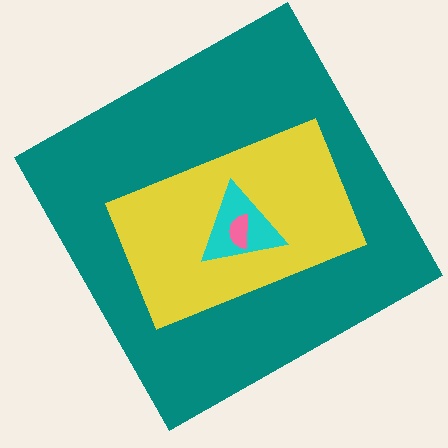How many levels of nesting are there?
4.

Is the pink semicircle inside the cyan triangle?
Yes.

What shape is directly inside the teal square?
The yellow rectangle.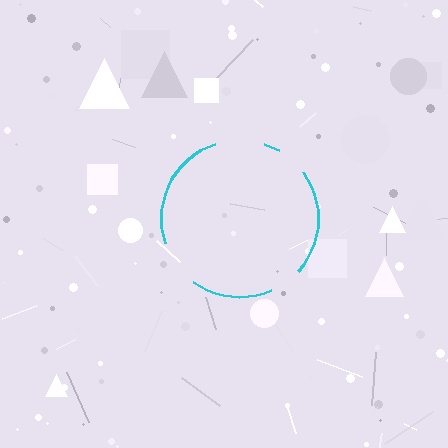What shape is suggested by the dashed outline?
The dashed outline suggests a circle.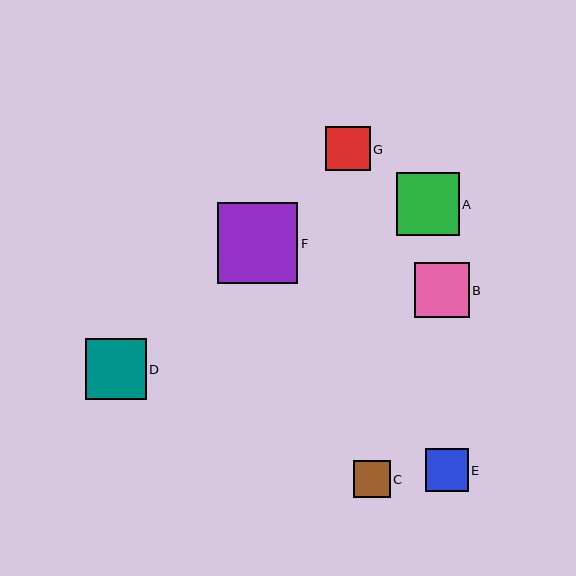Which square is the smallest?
Square C is the smallest with a size of approximately 37 pixels.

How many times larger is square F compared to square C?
Square F is approximately 2.2 times the size of square C.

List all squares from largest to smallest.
From largest to smallest: F, A, D, B, G, E, C.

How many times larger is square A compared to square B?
Square A is approximately 1.1 times the size of square B.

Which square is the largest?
Square F is the largest with a size of approximately 81 pixels.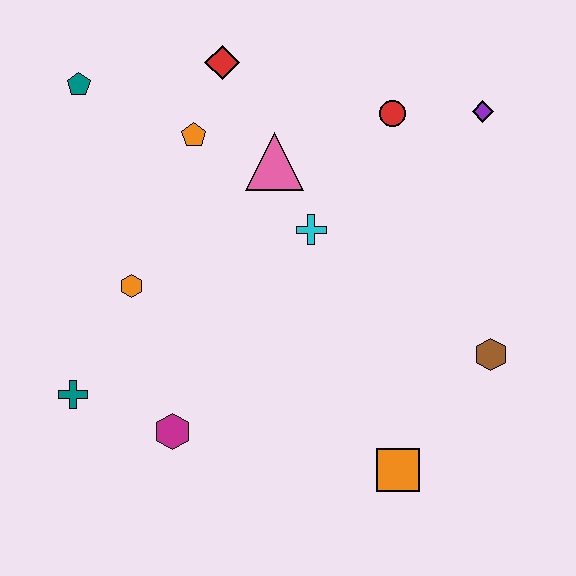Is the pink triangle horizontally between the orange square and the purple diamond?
No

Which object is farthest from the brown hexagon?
The teal pentagon is farthest from the brown hexagon.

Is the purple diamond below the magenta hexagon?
No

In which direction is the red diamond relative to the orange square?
The red diamond is above the orange square.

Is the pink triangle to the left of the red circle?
Yes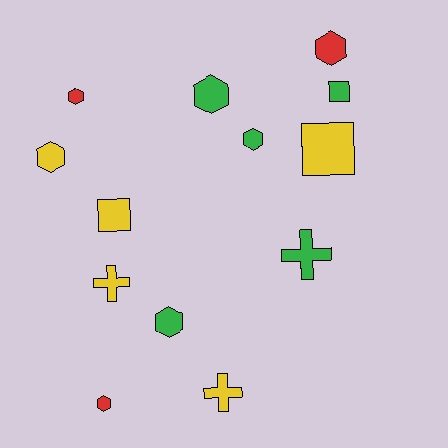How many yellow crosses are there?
There are 2 yellow crosses.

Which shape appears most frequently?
Hexagon, with 7 objects.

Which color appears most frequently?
Yellow, with 5 objects.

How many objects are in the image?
There are 13 objects.